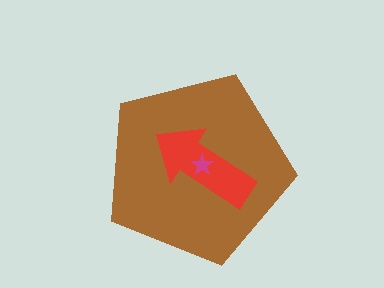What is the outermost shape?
The brown pentagon.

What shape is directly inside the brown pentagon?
The red arrow.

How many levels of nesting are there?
3.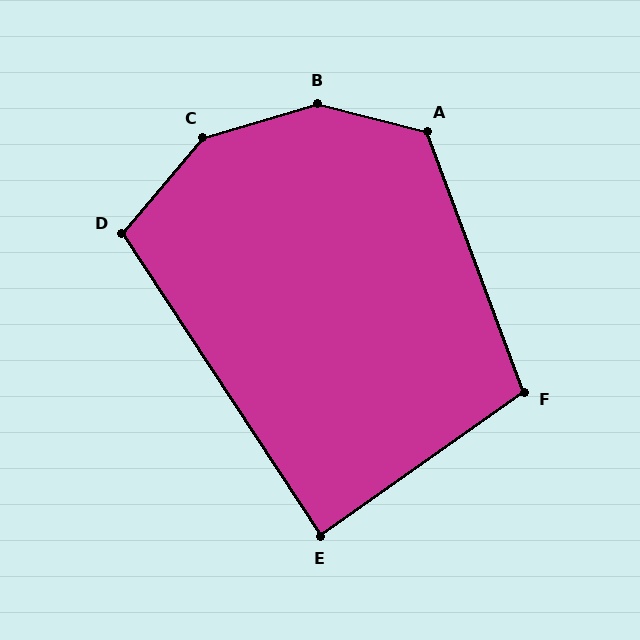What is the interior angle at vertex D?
Approximately 106 degrees (obtuse).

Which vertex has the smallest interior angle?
E, at approximately 88 degrees.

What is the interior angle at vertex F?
Approximately 105 degrees (obtuse).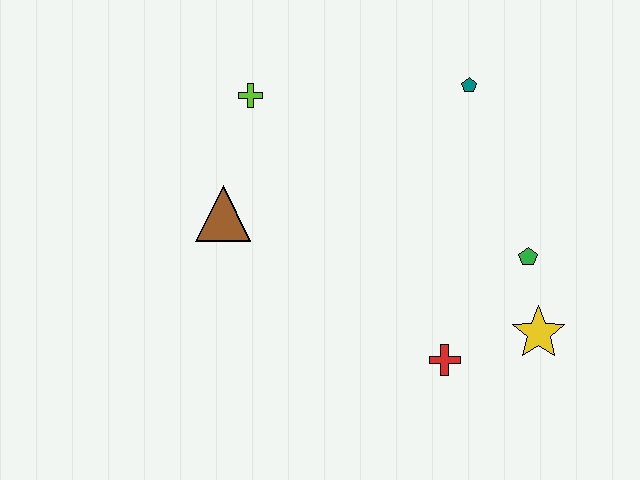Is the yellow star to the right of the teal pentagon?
Yes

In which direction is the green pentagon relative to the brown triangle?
The green pentagon is to the right of the brown triangle.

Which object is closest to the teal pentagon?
The green pentagon is closest to the teal pentagon.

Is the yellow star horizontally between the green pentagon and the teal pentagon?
No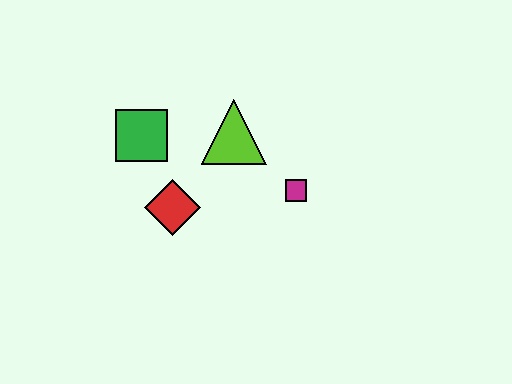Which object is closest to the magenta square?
The lime triangle is closest to the magenta square.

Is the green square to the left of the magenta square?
Yes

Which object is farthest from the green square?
The magenta square is farthest from the green square.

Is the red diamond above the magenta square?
No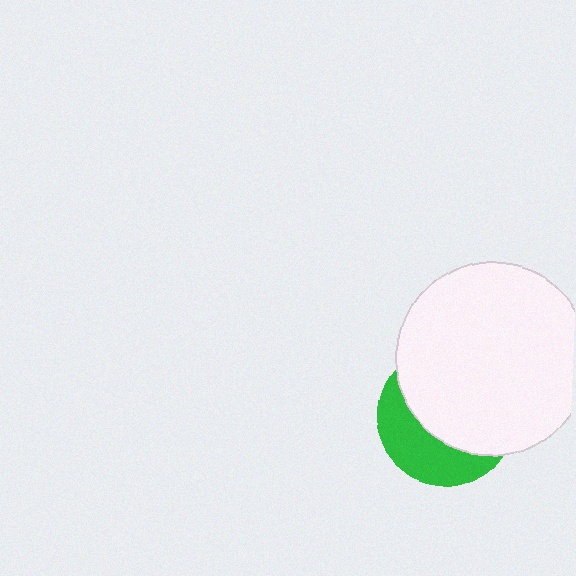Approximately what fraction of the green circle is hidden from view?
Roughly 63% of the green circle is hidden behind the white circle.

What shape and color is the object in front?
The object in front is a white circle.